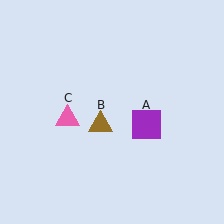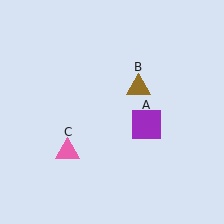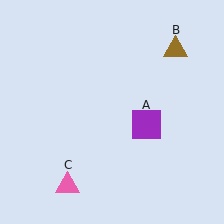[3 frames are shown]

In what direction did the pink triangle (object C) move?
The pink triangle (object C) moved down.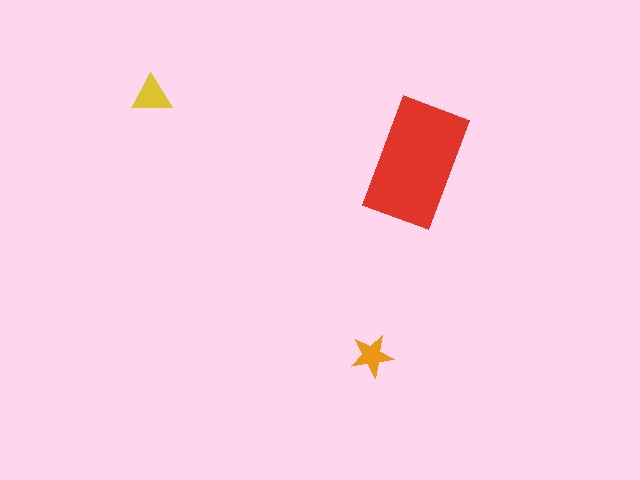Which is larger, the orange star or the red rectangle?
The red rectangle.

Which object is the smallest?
The orange star.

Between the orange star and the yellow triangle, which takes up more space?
The yellow triangle.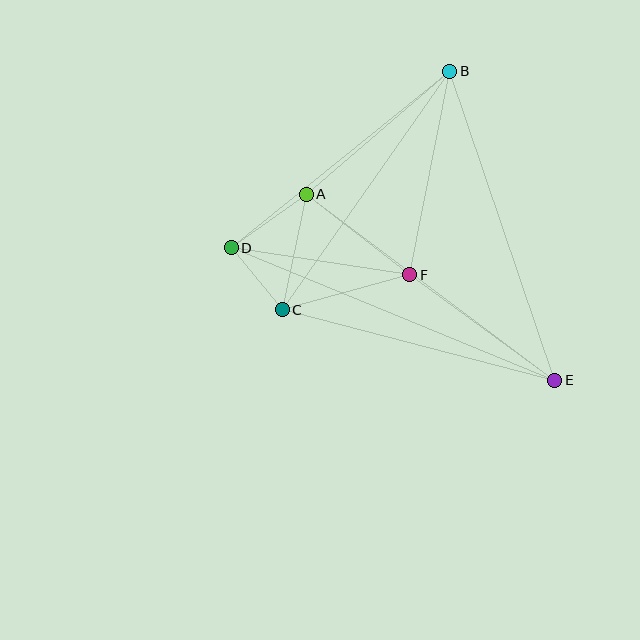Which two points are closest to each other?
Points C and D are closest to each other.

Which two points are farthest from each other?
Points D and E are farthest from each other.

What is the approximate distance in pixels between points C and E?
The distance between C and E is approximately 281 pixels.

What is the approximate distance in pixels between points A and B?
The distance between A and B is approximately 189 pixels.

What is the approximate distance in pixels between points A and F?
The distance between A and F is approximately 131 pixels.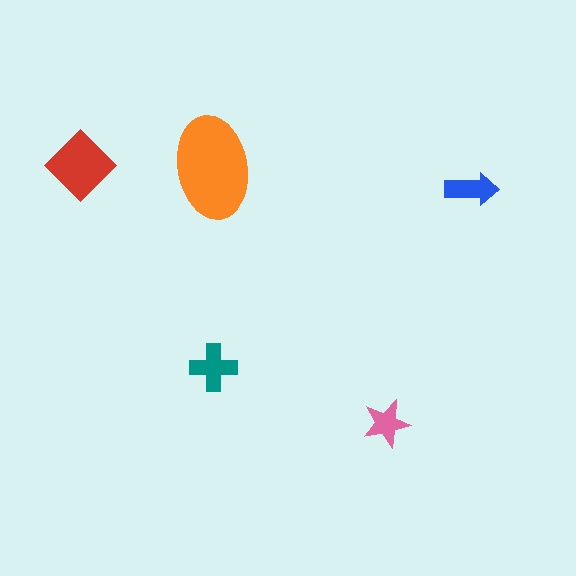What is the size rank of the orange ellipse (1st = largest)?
1st.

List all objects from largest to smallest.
The orange ellipse, the red diamond, the teal cross, the blue arrow, the pink star.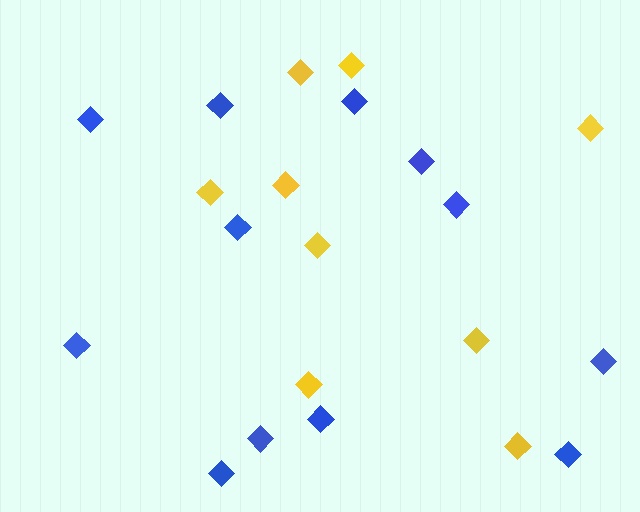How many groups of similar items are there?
There are 2 groups: one group of yellow diamonds (9) and one group of blue diamonds (12).